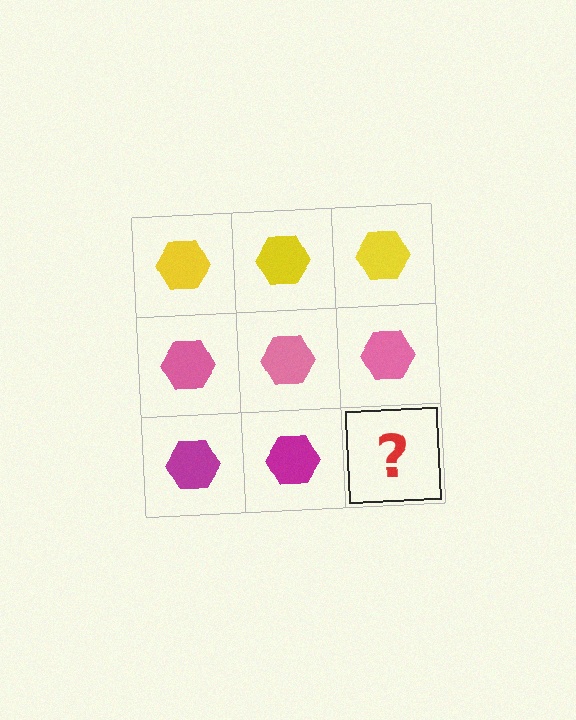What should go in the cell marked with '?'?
The missing cell should contain a magenta hexagon.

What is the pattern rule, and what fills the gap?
The rule is that each row has a consistent color. The gap should be filled with a magenta hexagon.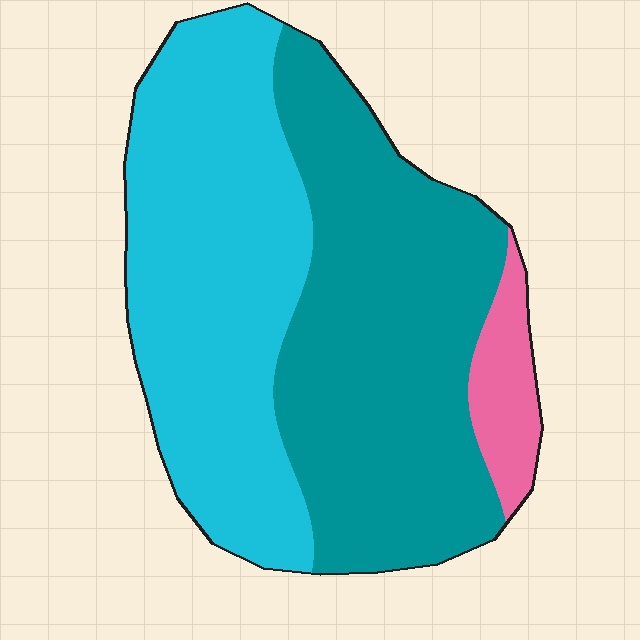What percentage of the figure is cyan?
Cyan covers around 45% of the figure.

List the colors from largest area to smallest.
From largest to smallest: teal, cyan, pink.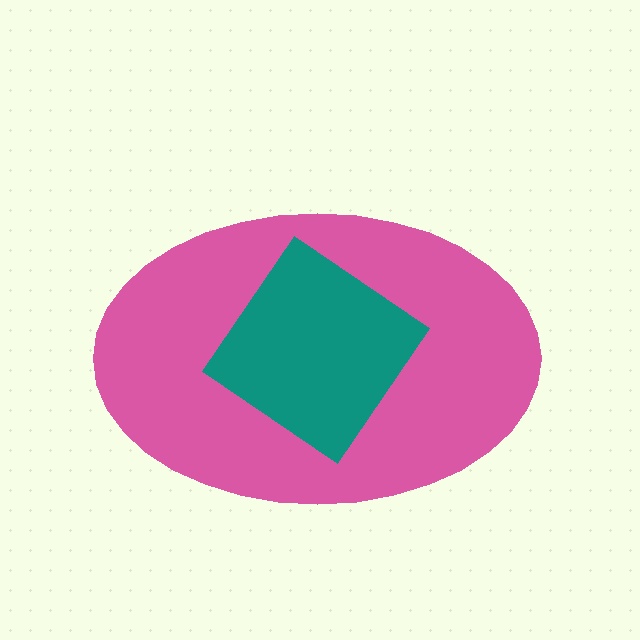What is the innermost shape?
The teal diamond.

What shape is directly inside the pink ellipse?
The teal diamond.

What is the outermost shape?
The pink ellipse.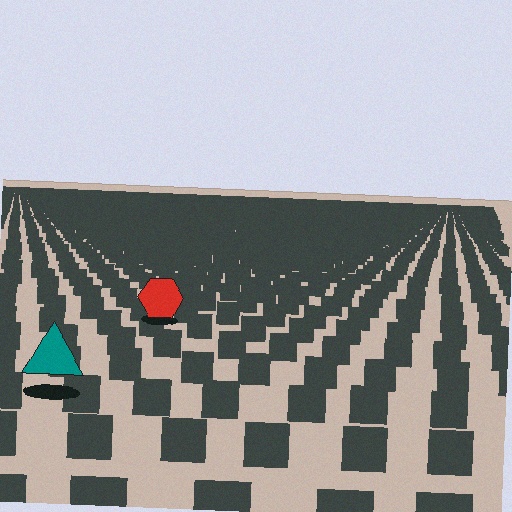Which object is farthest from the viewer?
The red hexagon is farthest from the viewer. It appears smaller and the ground texture around it is denser.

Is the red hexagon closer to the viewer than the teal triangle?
No. The teal triangle is closer — you can tell from the texture gradient: the ground texture is coarser near it.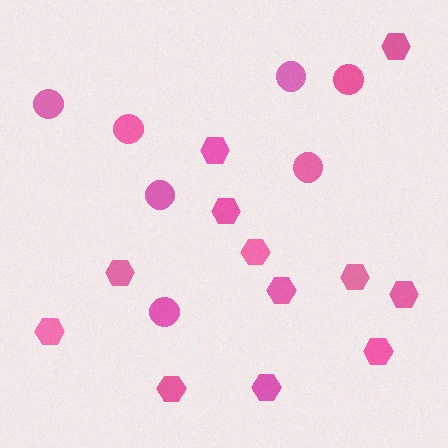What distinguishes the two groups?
There are 2 groups: one group of hexagons (12) and one group of circles (7).